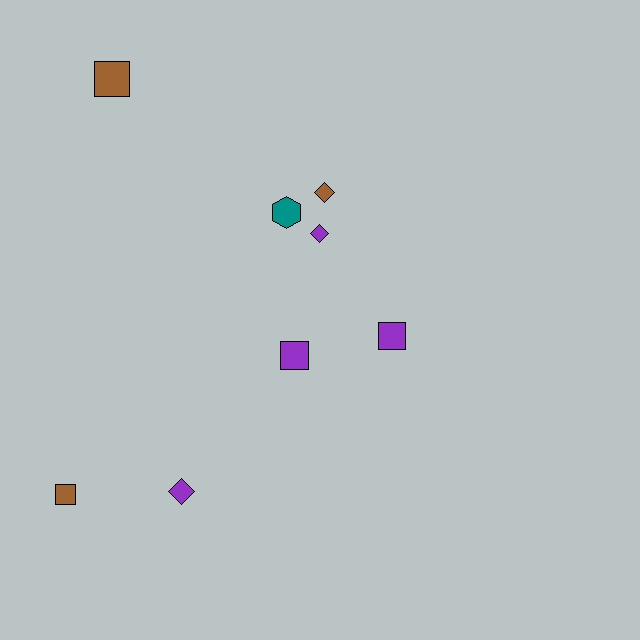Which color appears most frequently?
Purple, with 4 objects.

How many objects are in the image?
There are 8 objects.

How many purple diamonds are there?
There are 2 purple diamonds.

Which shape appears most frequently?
Square, with 4 objects.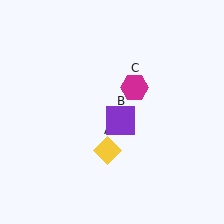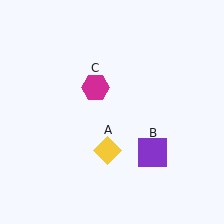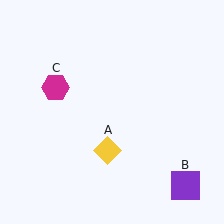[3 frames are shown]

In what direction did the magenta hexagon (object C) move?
The magenta hexagon (object C) moved left.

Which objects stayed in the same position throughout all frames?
Yellow diamond (object A) remained stationary.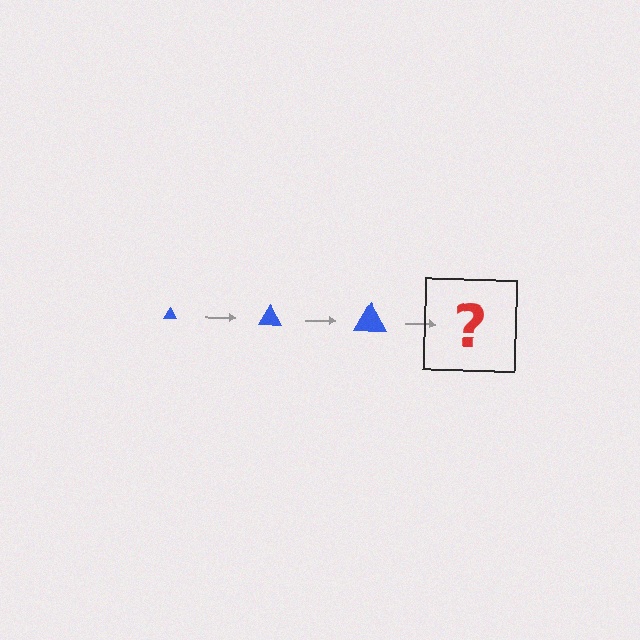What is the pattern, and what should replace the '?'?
The pattern is that the triangle gets progressively larger each step. The '?' should be a blue triangle, larger than the previous one.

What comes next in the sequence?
The next element should be a blue triangle, larger than the previous one.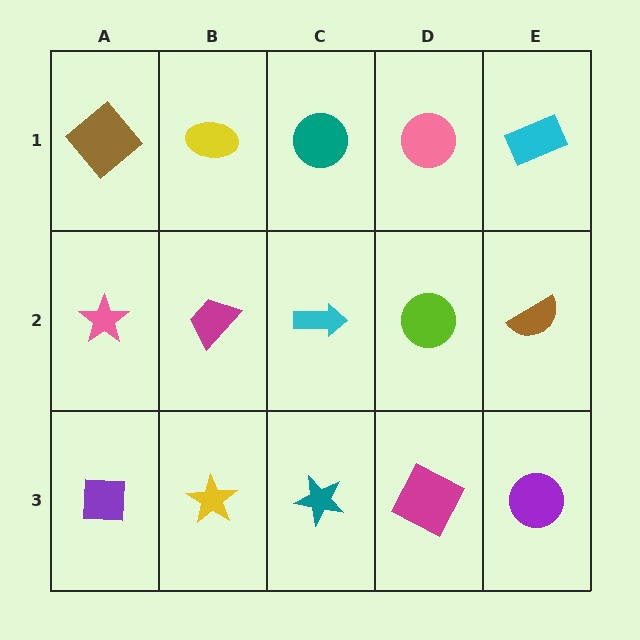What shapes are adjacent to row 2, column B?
A yellow ellipse (row 1, column B), a yellow star (row 3, column B), a pink star (row 2, column A), a cyan arrow (row 2, column C).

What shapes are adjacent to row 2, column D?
A pink circle (row 1, column D), a magenta square (row 3, column D), a cyan arrow (row 2, column C), a brown semicircle (row 2, column E).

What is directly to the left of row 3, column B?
A purple square.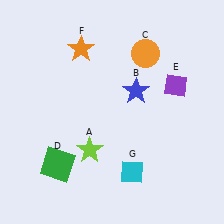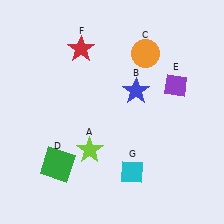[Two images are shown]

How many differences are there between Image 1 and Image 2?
There is 1 difference between the two images.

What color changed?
The star (F) changed from orange in Image 1 to red in Image 2.